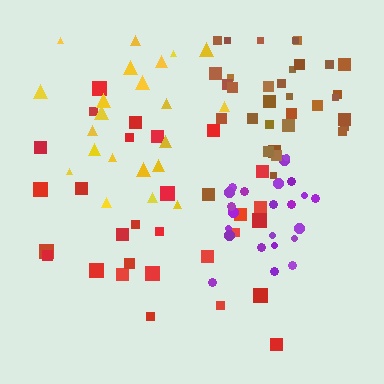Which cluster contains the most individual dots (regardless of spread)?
Brown (34).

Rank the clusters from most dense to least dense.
purple, brown, red, yellow.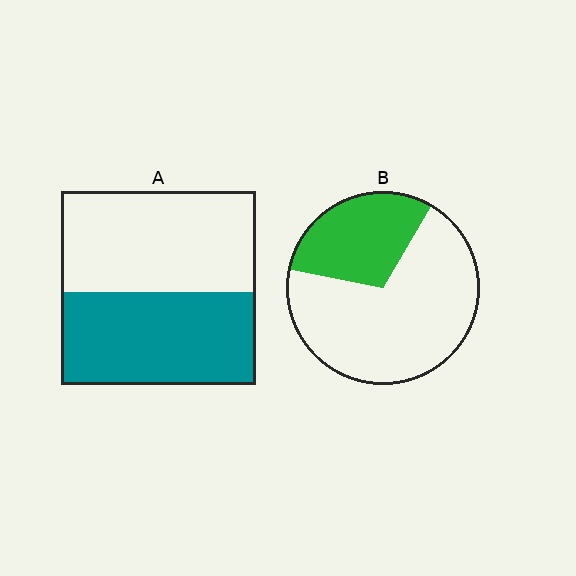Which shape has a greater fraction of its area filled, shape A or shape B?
Shape A.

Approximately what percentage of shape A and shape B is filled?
A is approximately 50% and B is approximately 30%.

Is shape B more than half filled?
No.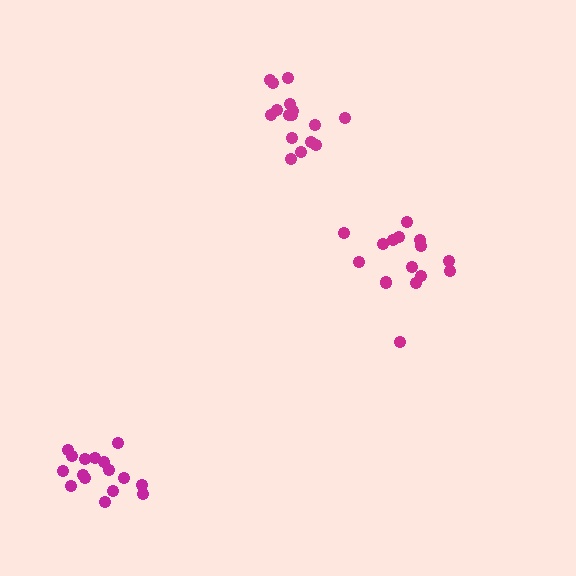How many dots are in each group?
Group 1: 16 dots, Group 2: 15 dots, Group 3: 16 dots (47 total).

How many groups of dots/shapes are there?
There are 3 groups.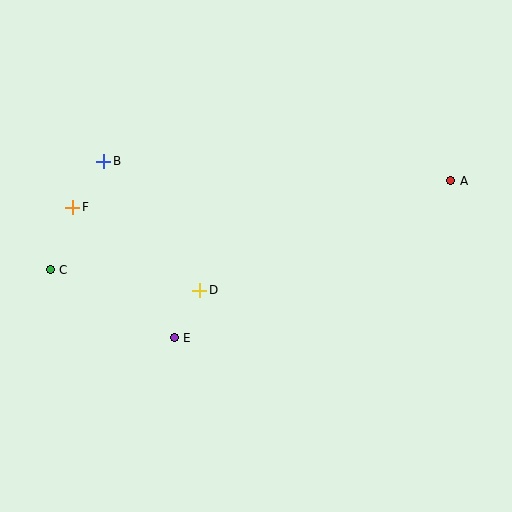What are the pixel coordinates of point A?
Point A is at (451, 181).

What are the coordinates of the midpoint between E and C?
The midpoint between E and C is at (112, 304).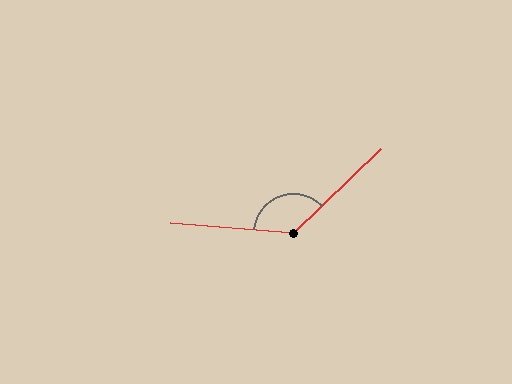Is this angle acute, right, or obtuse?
It is obtuse.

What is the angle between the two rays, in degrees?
Approximately 131 degrees.